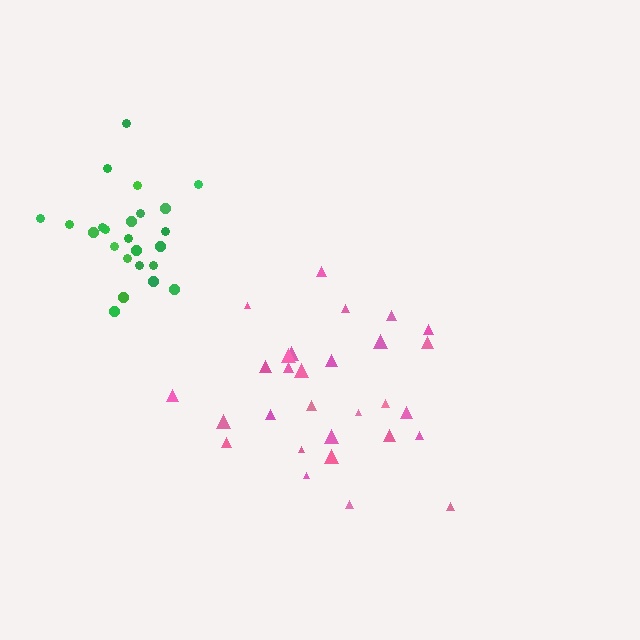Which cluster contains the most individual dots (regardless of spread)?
Pink (29).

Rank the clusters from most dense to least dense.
green, pink.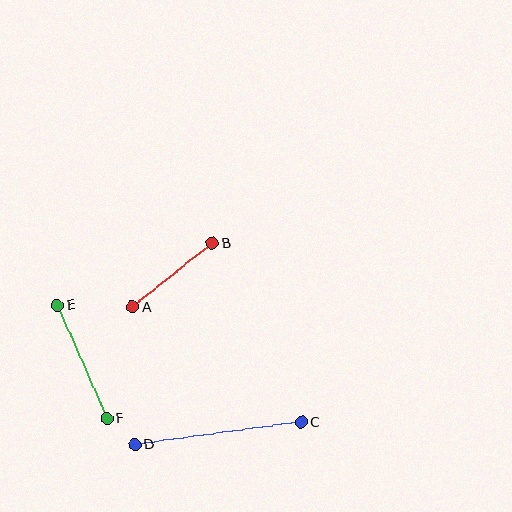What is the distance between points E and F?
The distance is approximately 124 pixels.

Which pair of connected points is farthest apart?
Points C and D are farthest apart.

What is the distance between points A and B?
The distance is approximately 102 pixels.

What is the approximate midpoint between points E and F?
The midpoint is at approximately (82, 362) pixels.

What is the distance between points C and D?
The distance is approximately 168 pixels.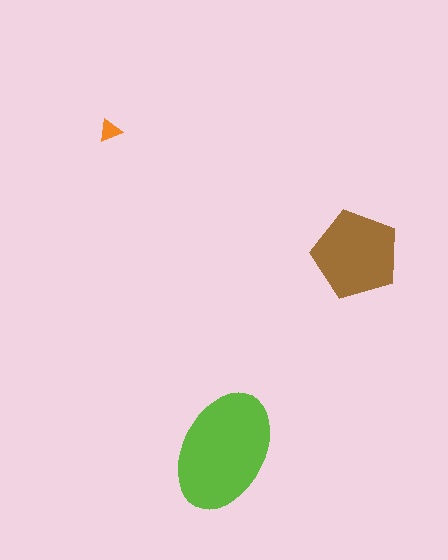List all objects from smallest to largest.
The orange triangle, the brown pentagon, the lime ellipse.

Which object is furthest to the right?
The brown pentagon is rightmost.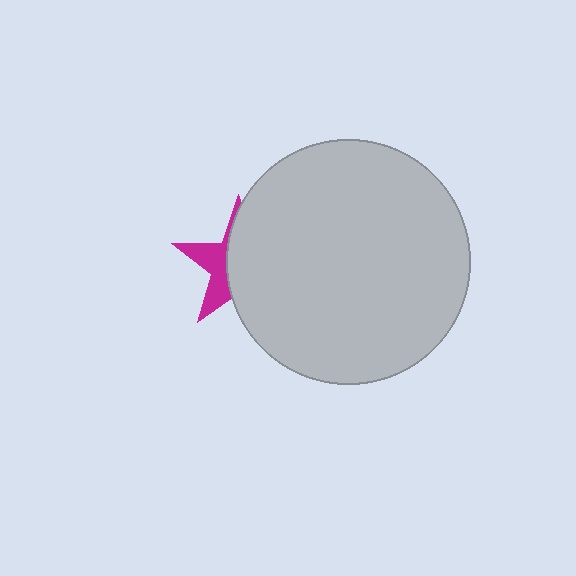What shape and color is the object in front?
The object in front is a light gray circle.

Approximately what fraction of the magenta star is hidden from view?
Roughly 64% of the magenta star is hidden behind the light gray circle.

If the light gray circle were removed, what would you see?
You would see the complete magenta star.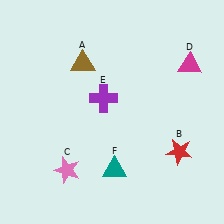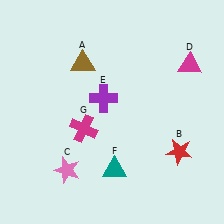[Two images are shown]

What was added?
A magenta cross (G) was added in Image 2.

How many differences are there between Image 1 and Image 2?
There is 1 difference between the two images.